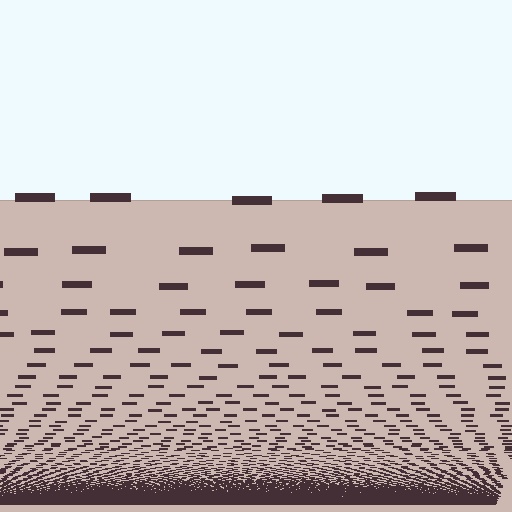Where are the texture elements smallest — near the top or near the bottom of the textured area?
Near the bottom.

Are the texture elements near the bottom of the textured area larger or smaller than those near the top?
Smaller. The gradient is inverted — elements near the bottom are smaller and denser.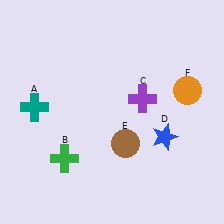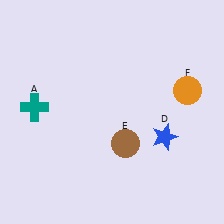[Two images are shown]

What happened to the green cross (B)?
The green cross (B) was removed in Image 2. It was in the bottom-left area of Image 1.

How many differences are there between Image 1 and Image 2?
There are 2 differences between the two images.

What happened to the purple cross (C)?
The purple cross (C) was removed in Image 2. It was in the top-right area of Image 1.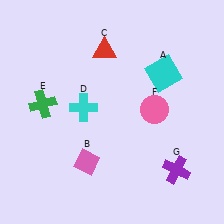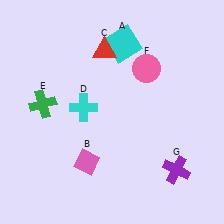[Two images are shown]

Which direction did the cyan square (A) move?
The cyan square (A) moved left.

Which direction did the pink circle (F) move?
The pink circle (F) moved up.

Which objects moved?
The objects that moved are: the cyan square (A), the pink circle (F).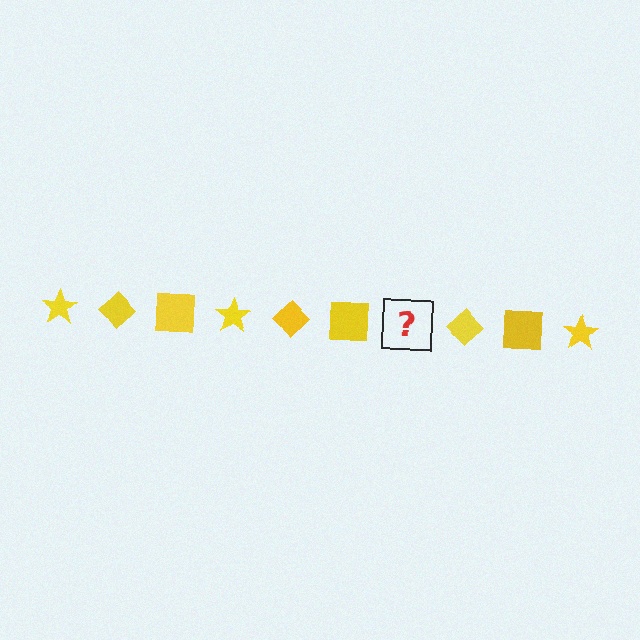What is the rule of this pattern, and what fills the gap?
The rule is that the pattern cycles through star, diamond, square shapes in yellow. The gap should be filled with a yellow star.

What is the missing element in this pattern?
The missing element is a yellow star.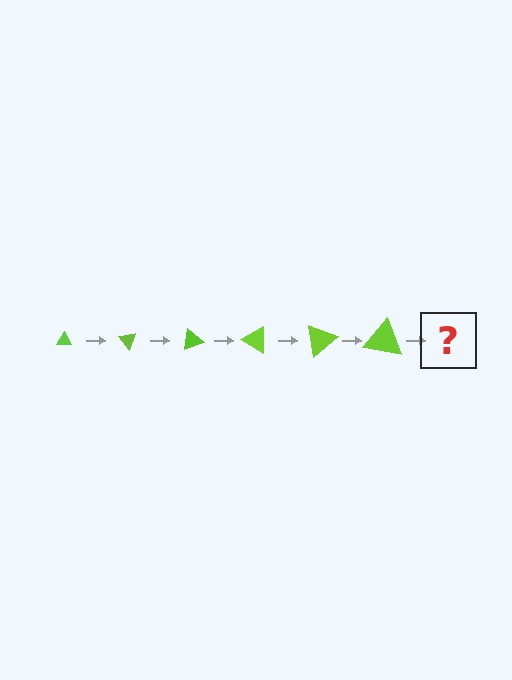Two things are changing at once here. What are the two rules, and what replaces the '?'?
The two rules are that the triangle grows larger each step and it rotates 50 degrees each step. The '?' should be a triangle, larger than the previous one and rotated 300 degrees from the start.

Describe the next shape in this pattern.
It should be a triangle, larger than the previous one and rotated 300 degrees from the start.